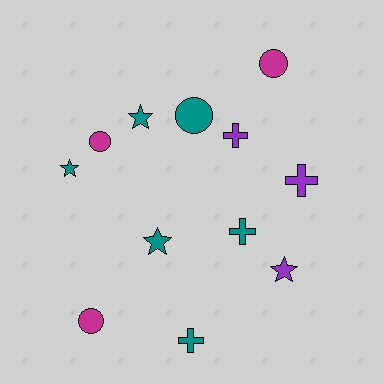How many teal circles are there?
There is 1 teal circle.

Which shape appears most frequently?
Cross, with 4 objects.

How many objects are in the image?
There are 12 objects.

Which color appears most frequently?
Teal, with 6 objects.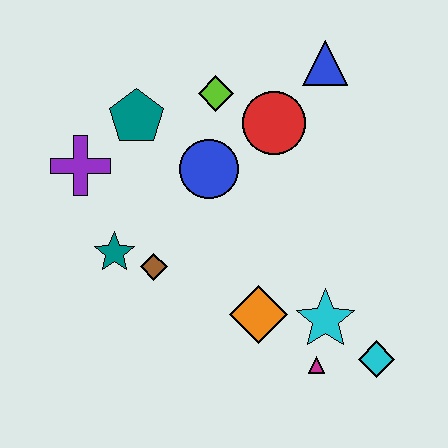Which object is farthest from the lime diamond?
The cyan diamond is farthest from the lime diamond.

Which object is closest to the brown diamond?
The teal star is closest to the brown diamond.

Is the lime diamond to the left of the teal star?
No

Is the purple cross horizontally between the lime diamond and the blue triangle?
No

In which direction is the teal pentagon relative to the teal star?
The teal pentagon is above the teal star.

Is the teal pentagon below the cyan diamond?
No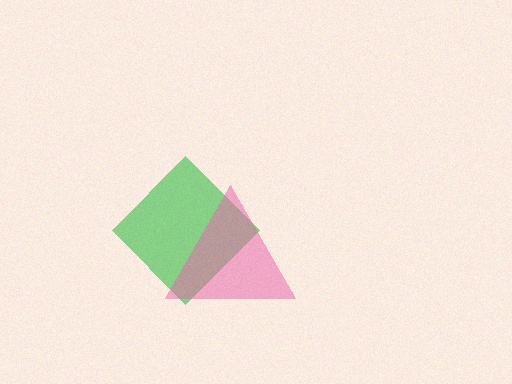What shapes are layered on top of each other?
The layered shapes are: a green diamond, a pink triangle.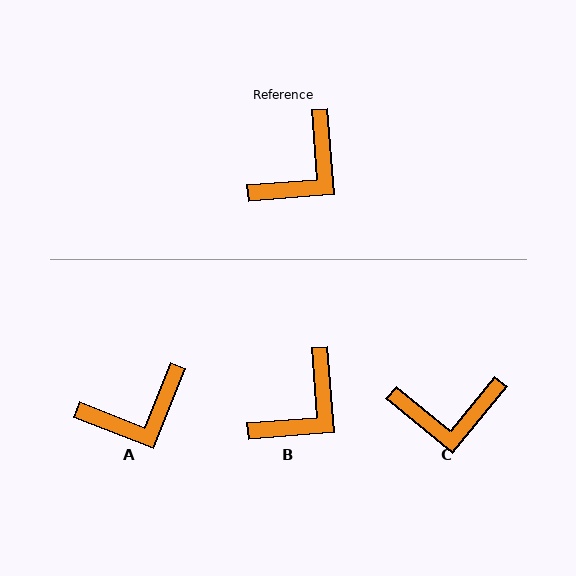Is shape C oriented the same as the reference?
No, it is off by about 43 degrees.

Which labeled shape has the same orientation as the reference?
B.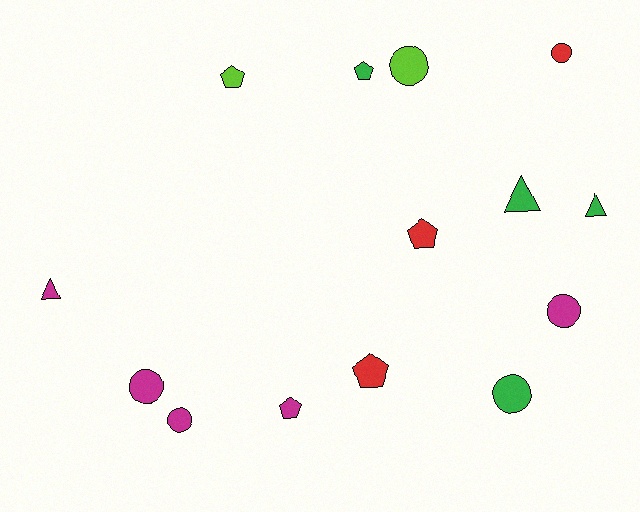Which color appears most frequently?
Magenta, with 5 objects.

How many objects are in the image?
There are 14 objects.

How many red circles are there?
There is 1 red circle.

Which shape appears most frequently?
Circle, with 6 objects.